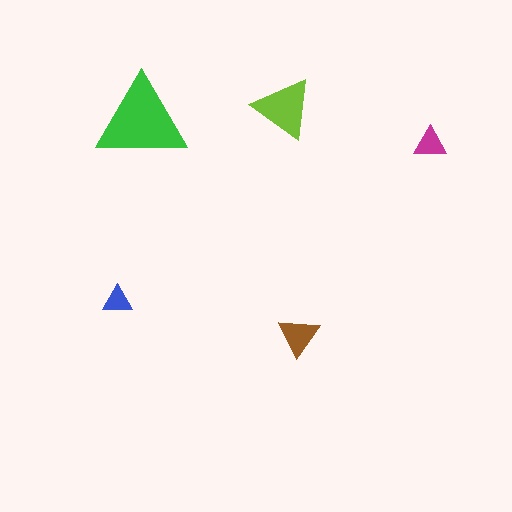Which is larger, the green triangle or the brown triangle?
The green one.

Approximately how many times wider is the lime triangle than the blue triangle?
About 2 times wider.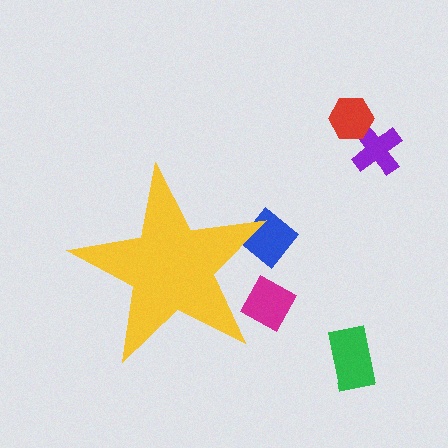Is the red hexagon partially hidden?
No, the red hexagon is fully visible.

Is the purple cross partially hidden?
No, the purple cross is fully visible.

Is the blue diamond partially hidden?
Yes, the blue diamond is partially hidden behind the yellow star.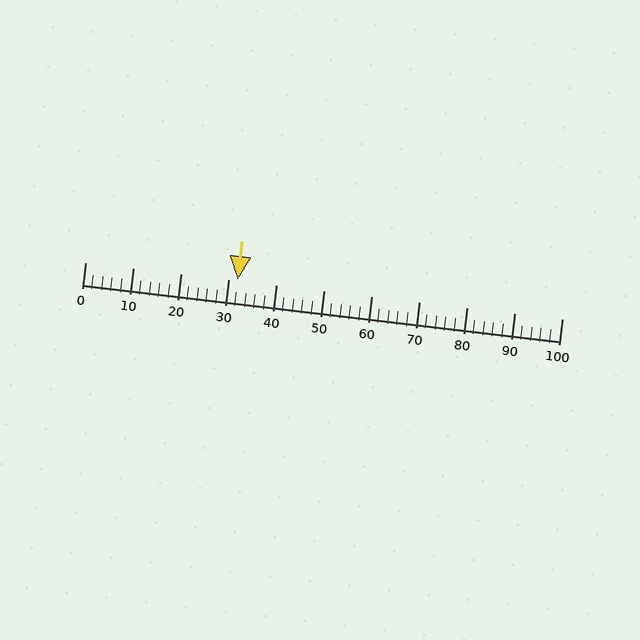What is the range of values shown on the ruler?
The ruler shows values from 0 to 100.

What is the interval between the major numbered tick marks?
The major tick marks are spaced 10 units apart.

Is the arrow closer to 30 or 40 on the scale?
The arrow is closer to 30.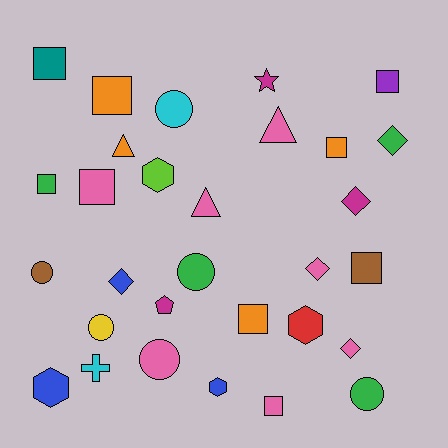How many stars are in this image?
There is 1 star.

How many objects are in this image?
There are 30 objects.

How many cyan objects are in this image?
There are 2 cyan objects.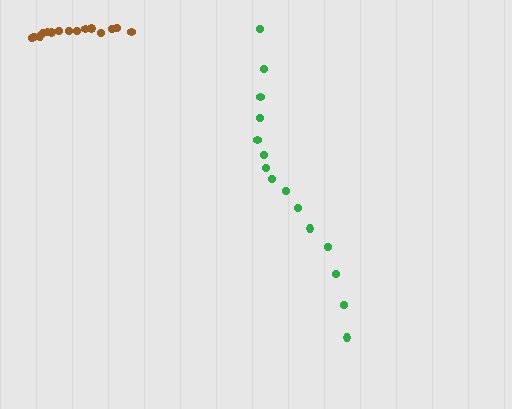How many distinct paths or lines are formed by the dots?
There are 2 distinct paths.